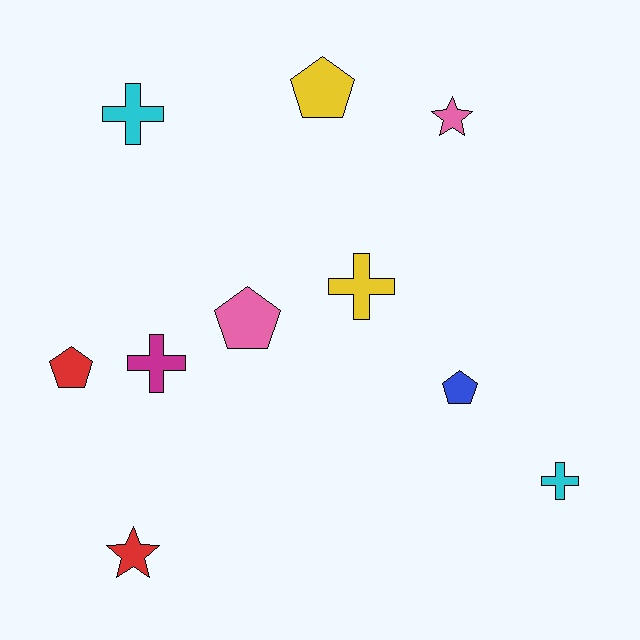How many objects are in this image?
There are 10 objects.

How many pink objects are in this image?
There are 2 pink objects.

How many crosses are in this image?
There are 4 crosses.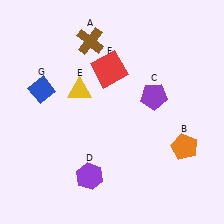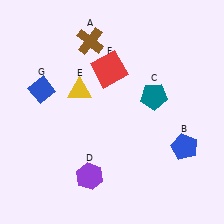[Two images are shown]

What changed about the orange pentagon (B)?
In Image 1, B is orange. In Image 2, it changed to blue.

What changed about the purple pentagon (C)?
In Image 1, C is purple. In Image 2, it changed to teal.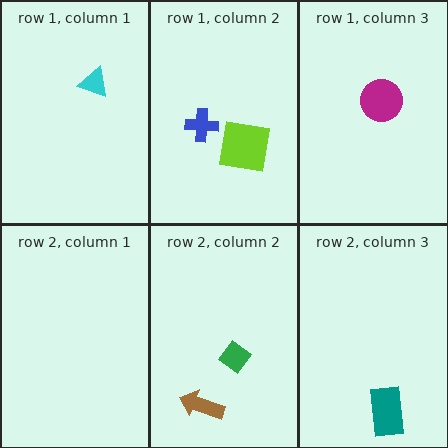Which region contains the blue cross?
The row 1, column 2 region.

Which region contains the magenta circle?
The row 1, column 3 region.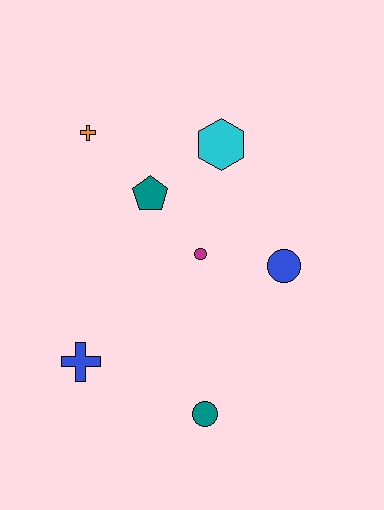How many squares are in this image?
There are no squares.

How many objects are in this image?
There are 7 objects.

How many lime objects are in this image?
There are no lime objects.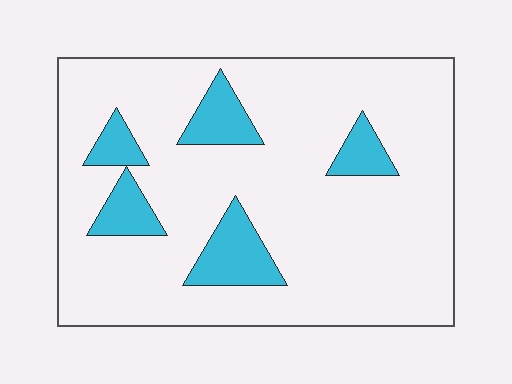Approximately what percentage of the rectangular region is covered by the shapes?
Approximately 15%.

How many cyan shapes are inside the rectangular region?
5.